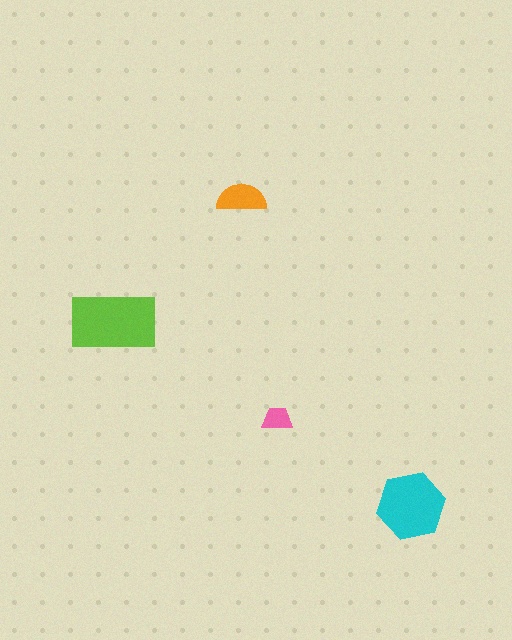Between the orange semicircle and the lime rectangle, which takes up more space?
The lime rectangle.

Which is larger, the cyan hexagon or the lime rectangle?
The lime rectangle.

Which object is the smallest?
The pink trapezoid.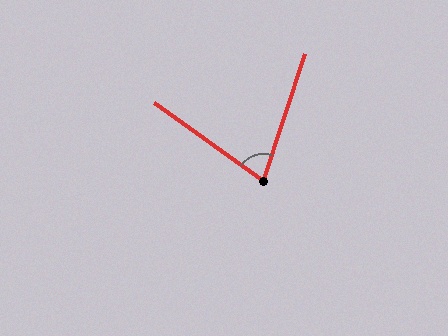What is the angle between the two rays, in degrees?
Approximately 72 degrees.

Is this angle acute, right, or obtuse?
It is acute.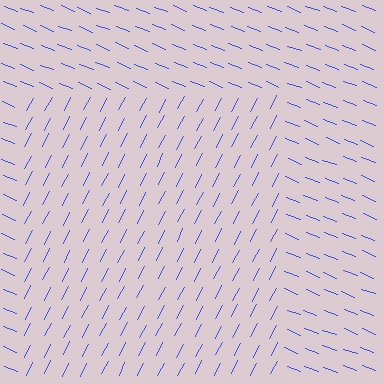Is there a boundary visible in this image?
Yes, there is a texture boundary formed by a change in line orientation.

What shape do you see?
I see a rectangle.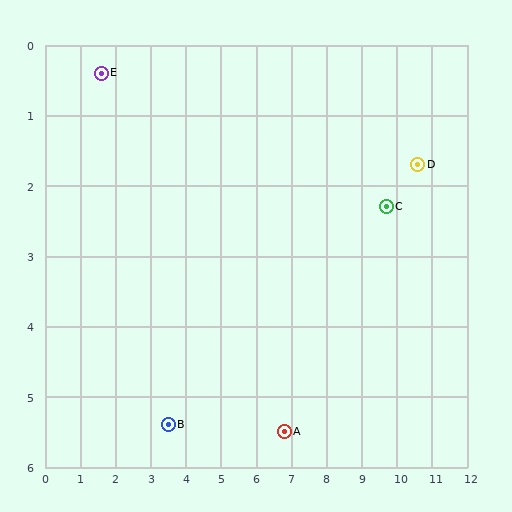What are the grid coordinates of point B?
Point B is at approximately (3.5, 5.4).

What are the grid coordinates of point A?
Point A is at approximately (6.8, 5.5).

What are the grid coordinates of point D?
Point D is at approximately (10.6, 1.7).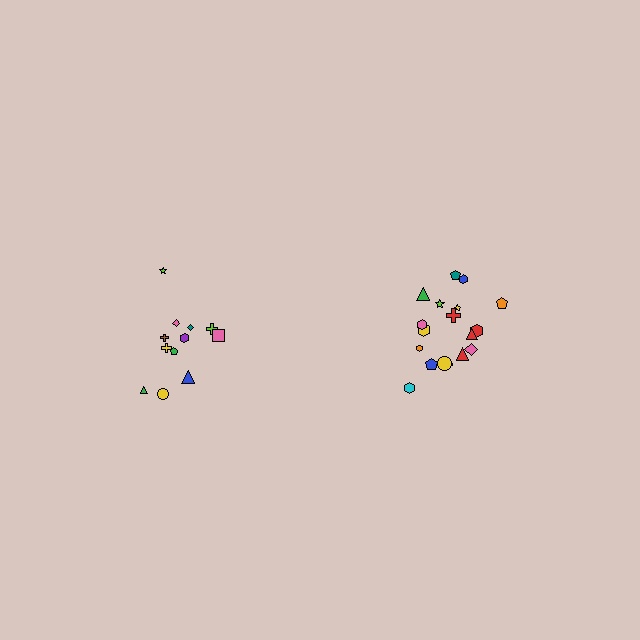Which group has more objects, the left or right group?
The right group.